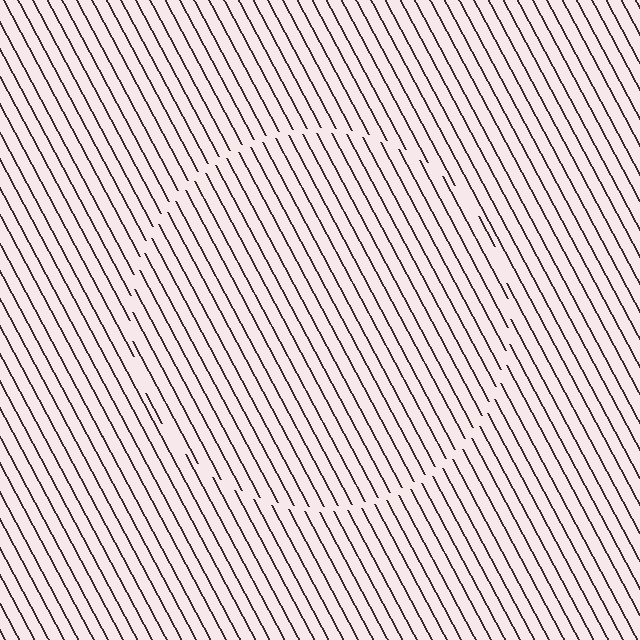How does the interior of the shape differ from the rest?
The interior of the shape contains the same grating, shifted by half a period — the contour is defined by the phase discontinuity where line-ends from the inner and outer gratings abut.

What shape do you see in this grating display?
An illusory circle. The interior of the shape contains the same grating, shifted by half a period — the contour is defined by the phase discontinuity where line-ends from the inner and outer gratings abut.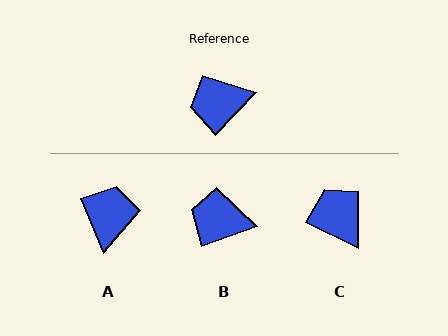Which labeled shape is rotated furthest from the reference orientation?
A, about 114 degrees away.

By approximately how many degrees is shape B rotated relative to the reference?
Approximately 27 degrees clockwise.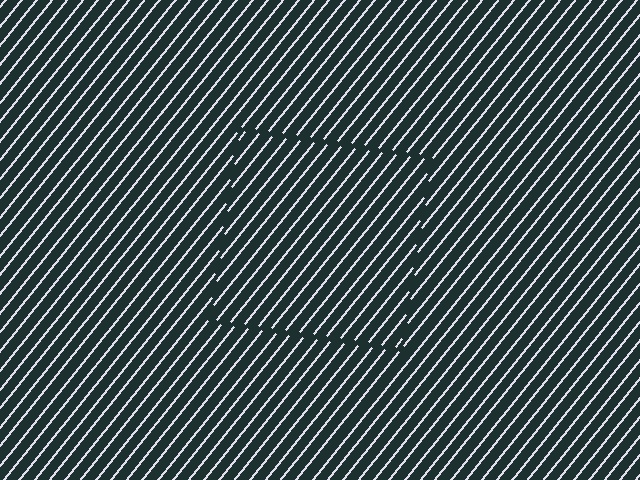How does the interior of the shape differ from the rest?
The interior of the shape contains the same grating, shifted by half a period — the contour is defined by the phase discontinuity where line-ends from the inner and outer gratings abut.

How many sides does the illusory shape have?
4 sides — the line-ends trace a square.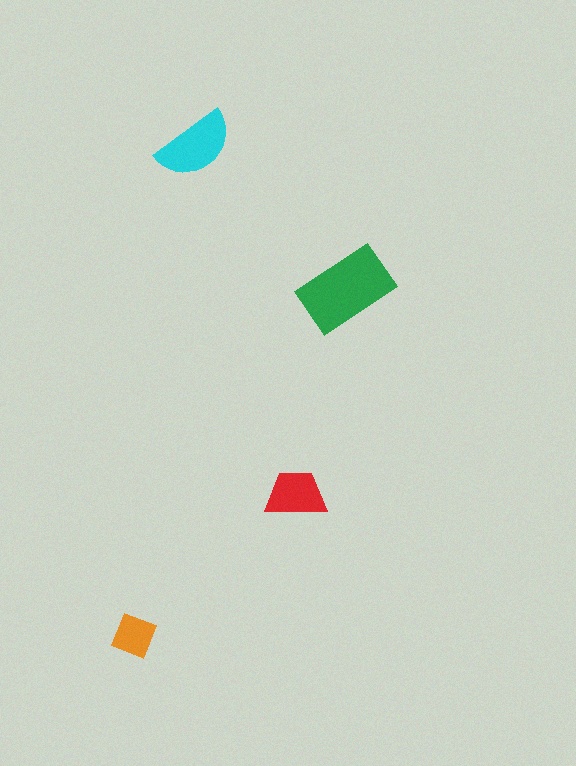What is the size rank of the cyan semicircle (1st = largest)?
2nd.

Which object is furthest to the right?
The green rectangle is rightmost.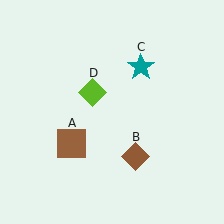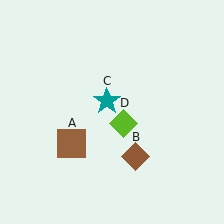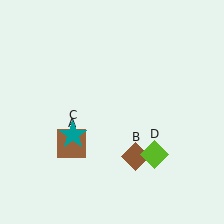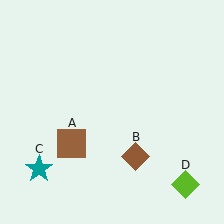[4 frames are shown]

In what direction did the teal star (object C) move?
The teal star (object C) moved down and to the left.